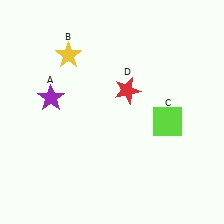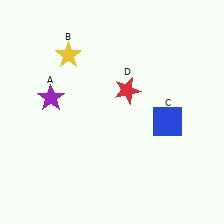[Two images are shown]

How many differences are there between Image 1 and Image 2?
There is 1 difference between the two images.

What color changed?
The square (C) changed from lime in Image 1 to blue in Image 2.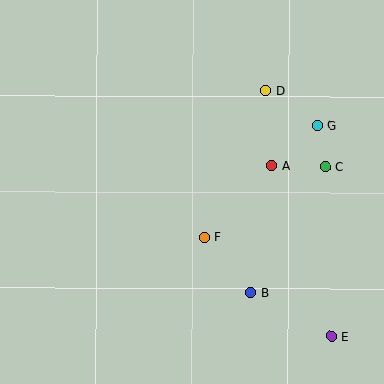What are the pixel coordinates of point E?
Point E is at (332, 336).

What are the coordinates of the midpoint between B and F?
The midpoint between B and F is at (227, 265).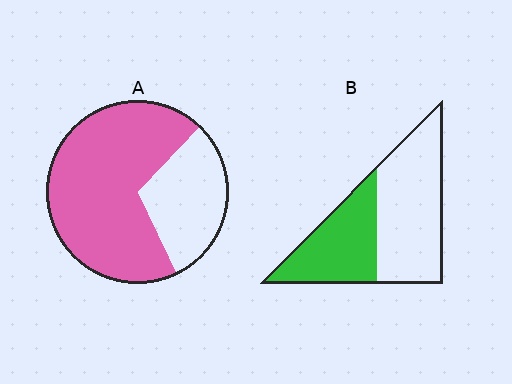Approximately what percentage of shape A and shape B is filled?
A is approximately 70% and B is approximately 40%.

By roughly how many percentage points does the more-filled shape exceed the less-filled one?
By roughly 30 percentage points (A over B).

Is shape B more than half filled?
No.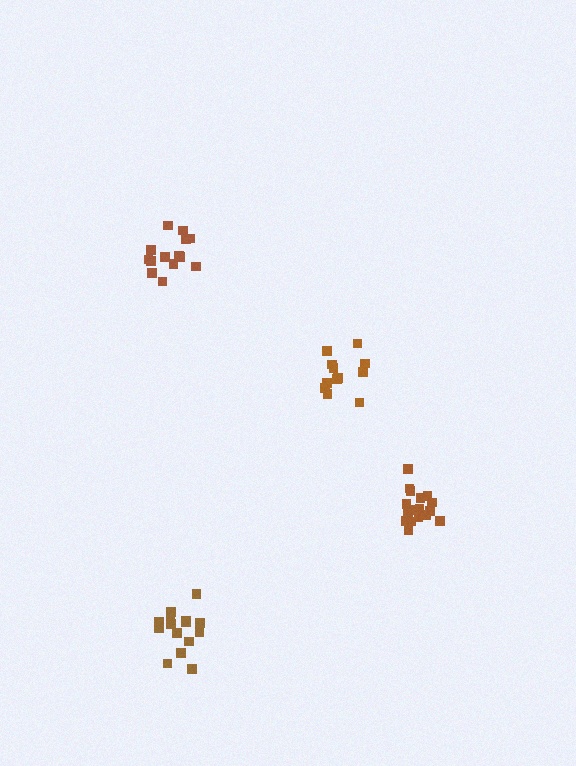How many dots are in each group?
Group 1: 14 dots, Group 2: 12 dots, Group 3: 17 dots, Group 4: 15 dots (58 total).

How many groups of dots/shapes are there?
There are 4 groups.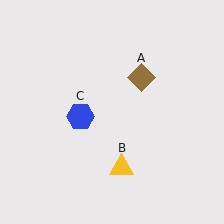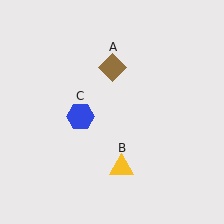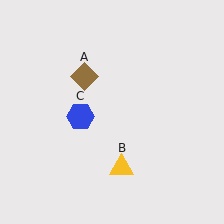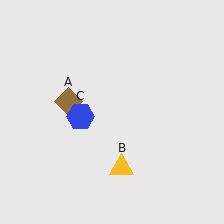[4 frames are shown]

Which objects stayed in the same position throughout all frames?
Yellow triangle (object B) and blue hexagon (object C) remained stationary.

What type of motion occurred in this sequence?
The brown diamond (object A) rotated counterclockwise around the center of the scene.